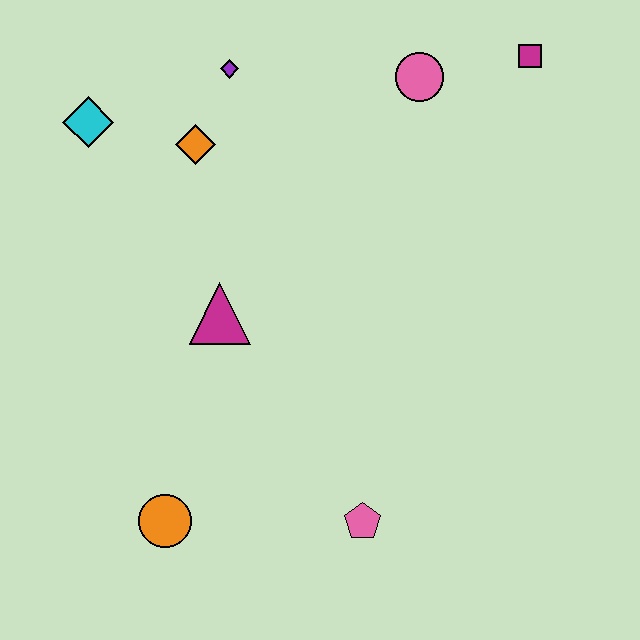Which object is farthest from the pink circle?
The orange circle is farthest from the pink circle.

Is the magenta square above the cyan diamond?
Yes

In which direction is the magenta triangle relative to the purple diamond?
The magenta triangle is below the purple diamond.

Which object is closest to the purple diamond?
The orange diamond is closest to the purple diamond.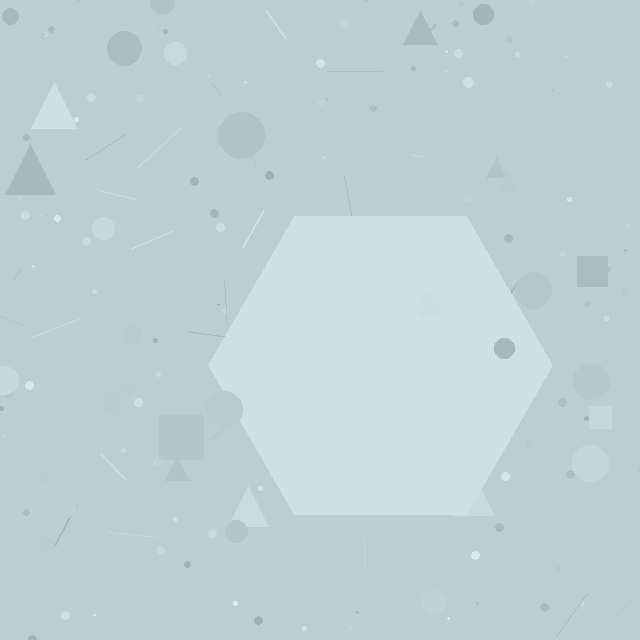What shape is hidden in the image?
A hexagon is hidden in the image.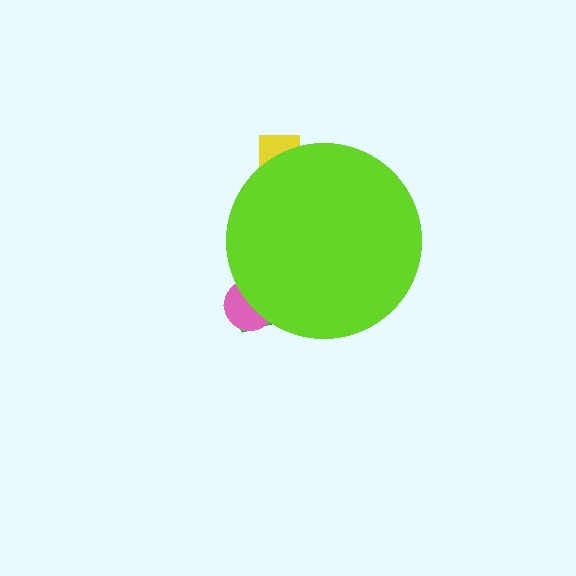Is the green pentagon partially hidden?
Yes, the green pentagon is partially hidden behind the lime circle.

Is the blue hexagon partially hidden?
Yes, the blue hexagon is partially hidden behind the lime circle.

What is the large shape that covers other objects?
A lime circle.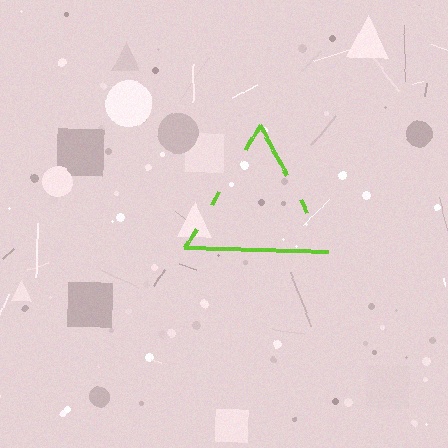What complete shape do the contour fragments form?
The contour fragments form a triangle.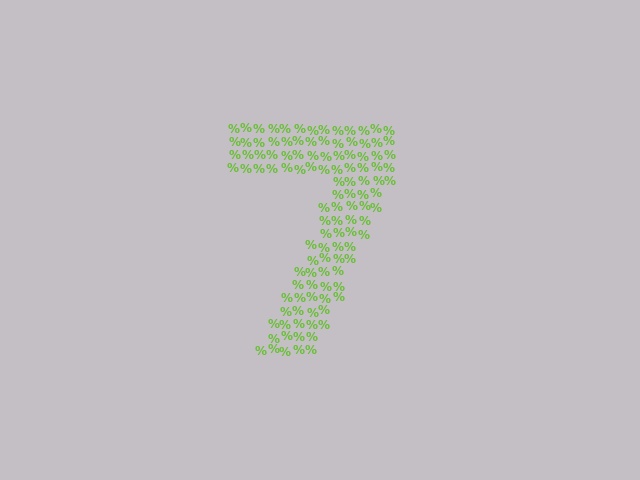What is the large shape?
The large shape is the digit 7.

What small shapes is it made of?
It is made of small percent signs.